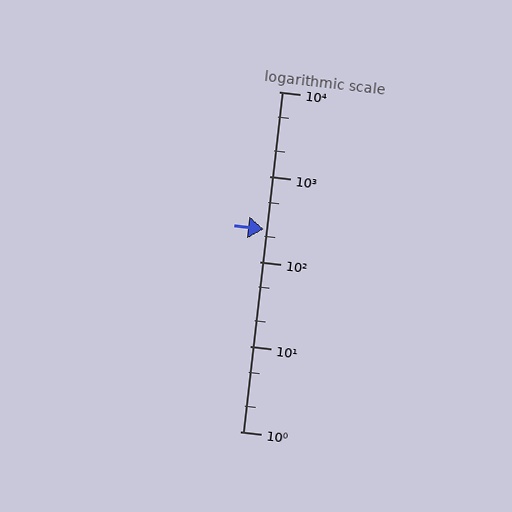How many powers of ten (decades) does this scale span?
The scale spans 4 decades, from 1 to 10000.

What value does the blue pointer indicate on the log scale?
The pointer indicates approximately 240.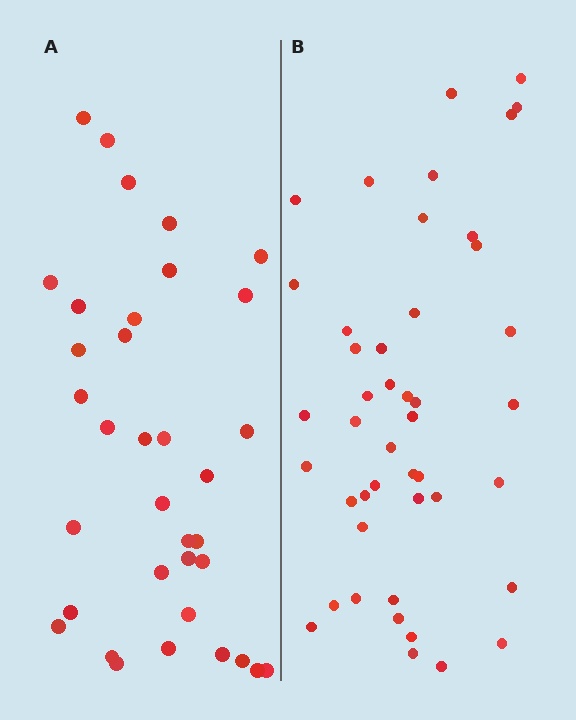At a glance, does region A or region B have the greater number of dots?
Region B (the right region) has more dots.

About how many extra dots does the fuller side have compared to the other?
Region B has roughly 10 or so more dots than region A.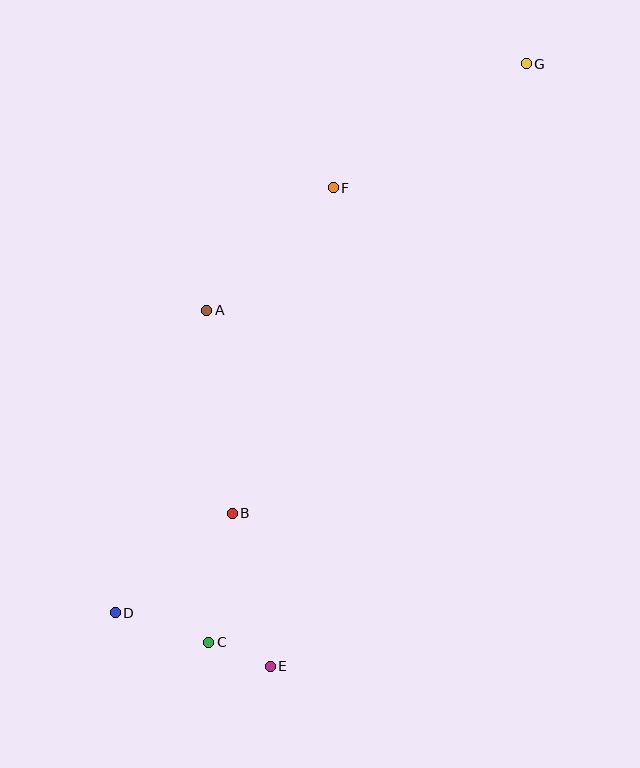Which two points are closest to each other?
Points C and E are closest to each other.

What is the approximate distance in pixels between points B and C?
The distance between B and C is approximately 131 pixels.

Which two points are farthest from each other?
Points D and G are farthest from each other.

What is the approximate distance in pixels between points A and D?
The distance between A and D is approximately 316 pixels.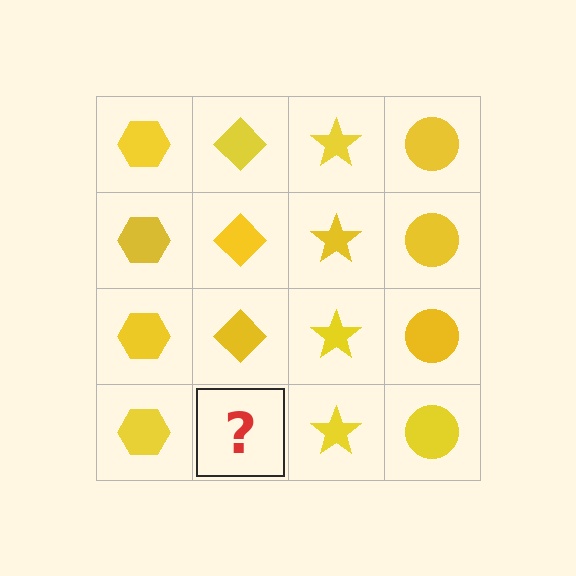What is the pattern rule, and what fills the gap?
The rule is that each column has a consistent shape. The gap should be filled with a yellow diamond.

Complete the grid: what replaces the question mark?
The question mark should be replaced with a yellow diamond.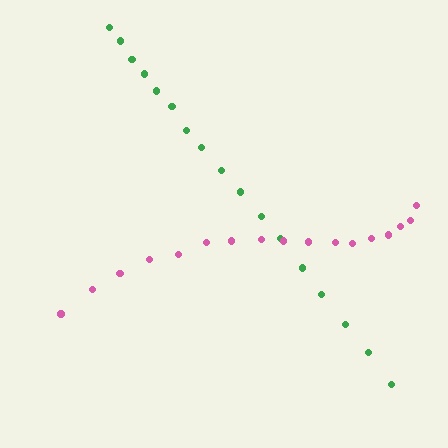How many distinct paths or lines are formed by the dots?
There are 2 distinct paths.